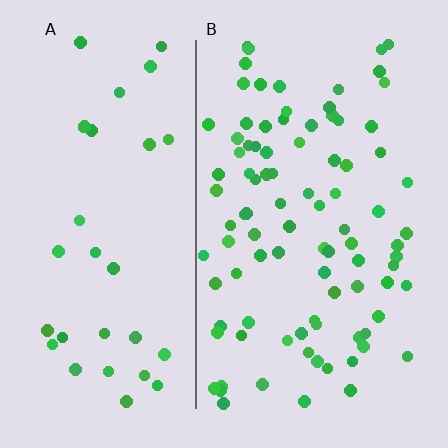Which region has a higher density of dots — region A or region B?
B (the right).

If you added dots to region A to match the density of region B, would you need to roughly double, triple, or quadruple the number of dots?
Approximately triple.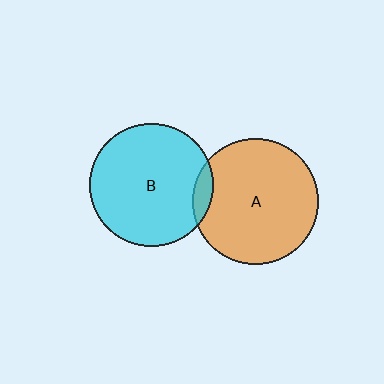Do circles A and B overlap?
Yes.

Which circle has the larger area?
Circle A (orange).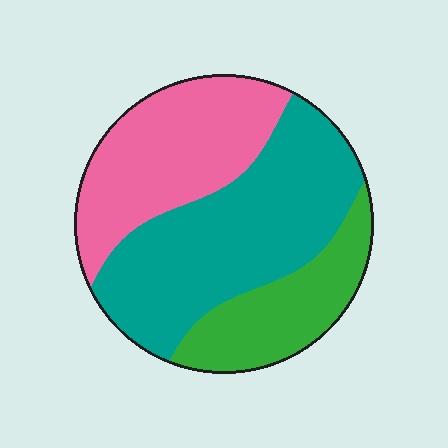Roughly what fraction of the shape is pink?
Pink takes up about one third (1/3) of the shape.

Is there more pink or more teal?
Teal.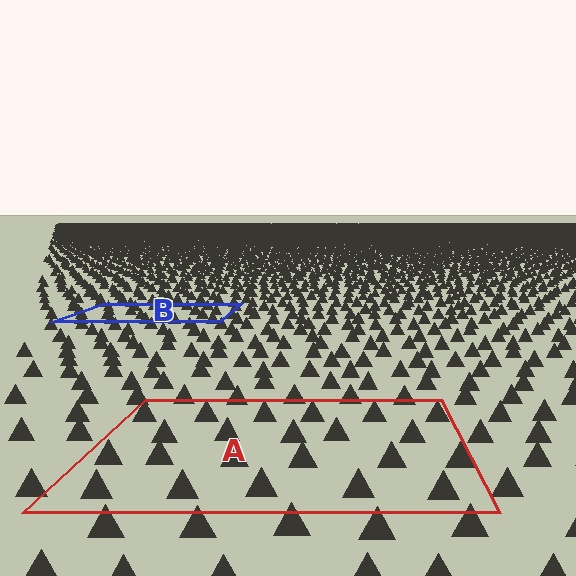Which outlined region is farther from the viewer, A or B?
Region B is farther from the viewer — the texture elements inside it appear smaller and more densely packed.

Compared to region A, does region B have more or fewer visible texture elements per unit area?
Region B has more texture elements per unit area — they are packed more densely because it is farther away.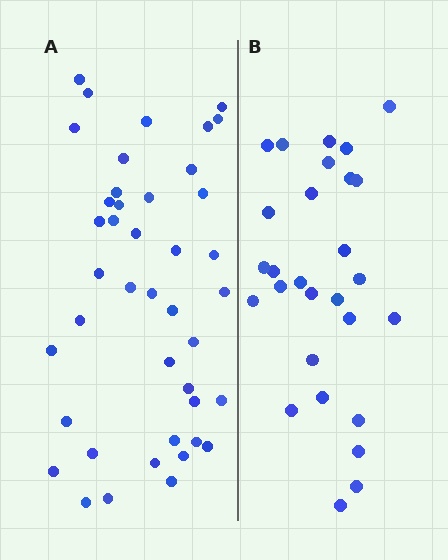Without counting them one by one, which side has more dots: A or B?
Region A (the left region) has more dots.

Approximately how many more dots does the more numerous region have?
Region A has approximately 15 more dots than region B.